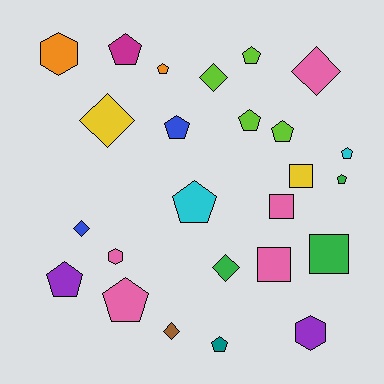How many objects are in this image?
There are 25 objects.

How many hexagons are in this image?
There are 3 hexagons.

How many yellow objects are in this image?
There are 2 yellow objects.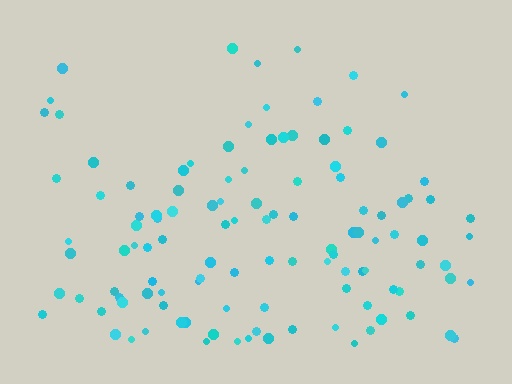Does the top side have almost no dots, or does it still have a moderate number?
Still a moderate number, just noticeably fewer than the bottom.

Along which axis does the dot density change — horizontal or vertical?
Vertical.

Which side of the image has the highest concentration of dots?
The bottom.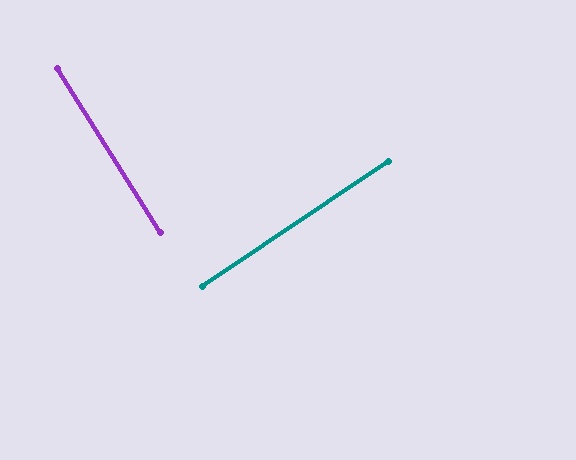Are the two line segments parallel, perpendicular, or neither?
Perpendicular — they meet at approximately 89°.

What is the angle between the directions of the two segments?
Approximately 89 degrees.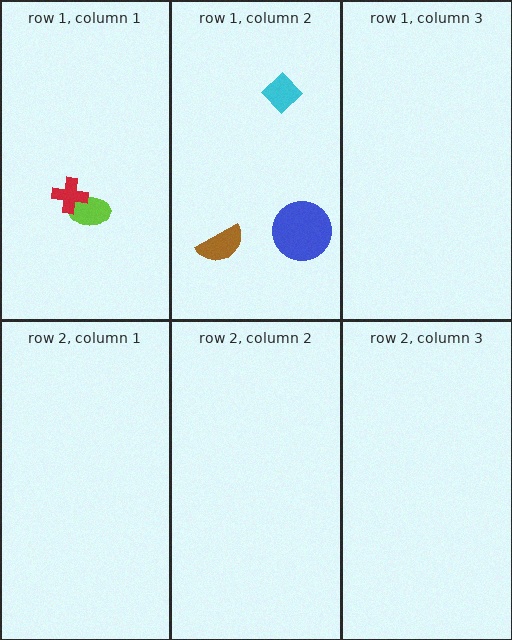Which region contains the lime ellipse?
The row 1, column 1 region.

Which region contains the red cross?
The row 1, column 1 region.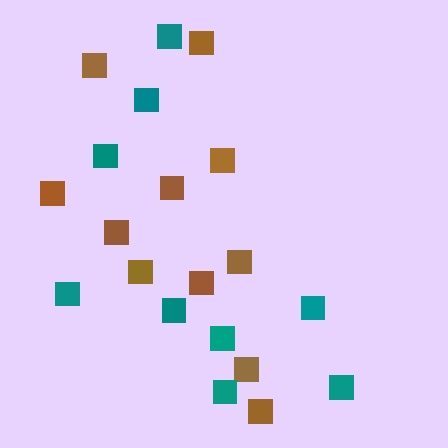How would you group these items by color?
There are 2 groups: one group of brown squares (11) and one group of teal squares (9).